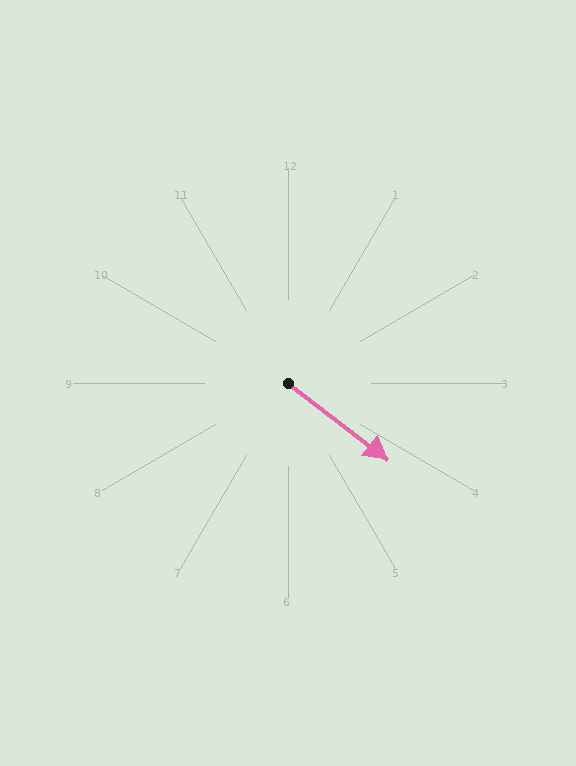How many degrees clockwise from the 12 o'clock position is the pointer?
Approximately 128 degrees.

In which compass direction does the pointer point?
Southeast.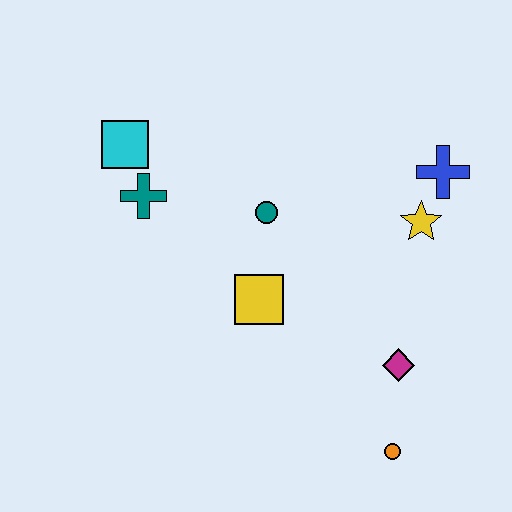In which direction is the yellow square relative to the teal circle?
The yellow square is below the teal circle.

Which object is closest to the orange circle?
The magenta diamond is closest to the orange circle.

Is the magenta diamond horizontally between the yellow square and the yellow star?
Yes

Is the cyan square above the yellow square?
Yes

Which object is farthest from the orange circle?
The cyan square is farthest from the orange circle.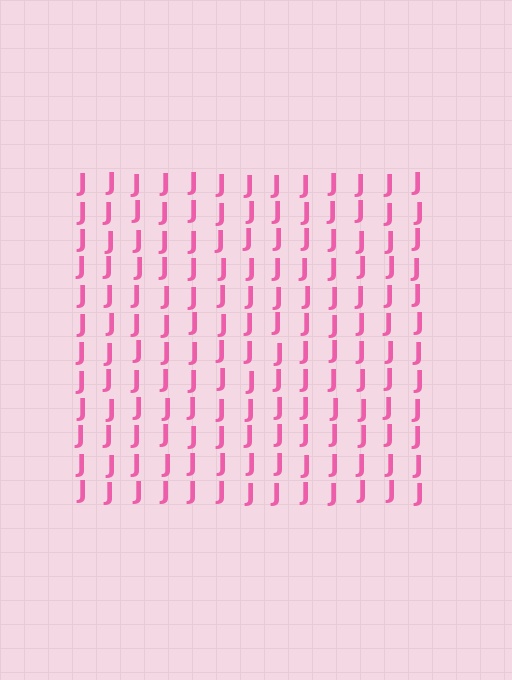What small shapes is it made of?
It is made of small letter J's.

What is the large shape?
The large shape is a square.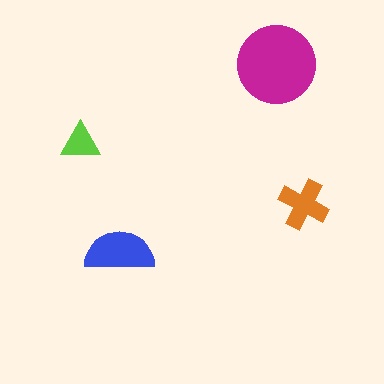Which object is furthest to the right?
The orange cross is rightmost.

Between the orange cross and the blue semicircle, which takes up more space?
The blue semicircle.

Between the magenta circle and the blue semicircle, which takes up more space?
The magenta circle.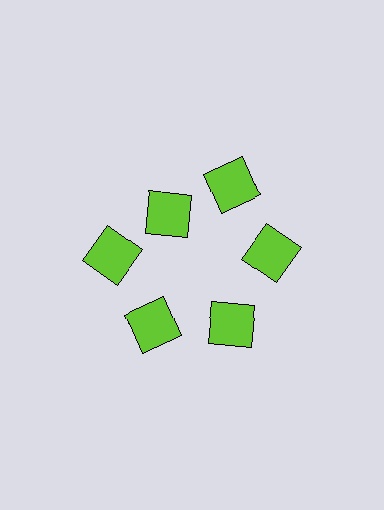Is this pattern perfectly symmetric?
No. The 6 lime squares are arranged in a ring, but one element near the 11 o'clock position is pulled inward toward the center, breaking the 6-fold rotational symmetry.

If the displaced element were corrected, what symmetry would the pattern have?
It would have 6-fold rotational symmetry — the pattern would map onto itself every 60 degrees.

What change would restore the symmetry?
The symmetry would be restored by moving it outward, back onto the ring so that all 6 squares sit at equal angles and equal distance from the center.